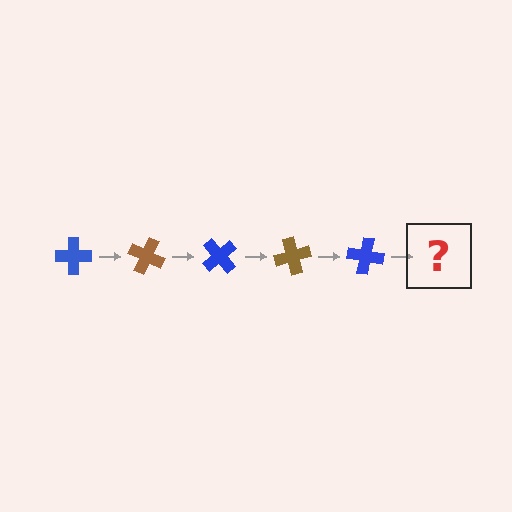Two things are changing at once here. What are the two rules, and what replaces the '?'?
The two rules are that it rotates 25 degrees each step and the color cycles through blue and brown. The '?' should be a brown cross, rotated 125 degrees from the start.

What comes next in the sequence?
The next element should be a brown cross, rotated 125 degrees from the start.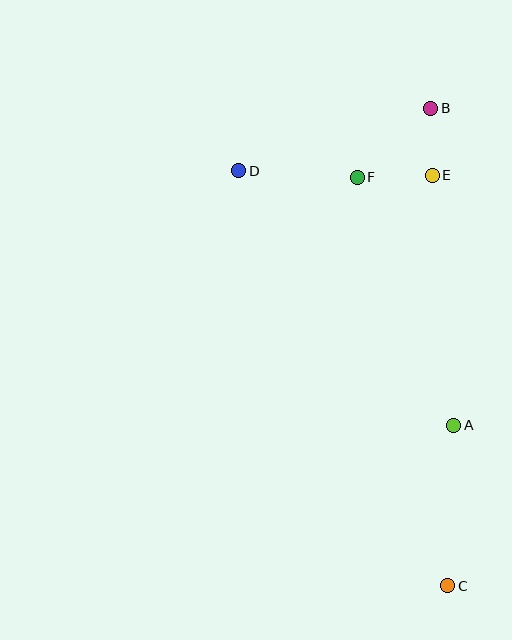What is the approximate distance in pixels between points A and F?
The distance between A and F is approximately 266 pixels.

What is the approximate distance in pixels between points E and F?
The distance between E and F is approximately 75 pixels.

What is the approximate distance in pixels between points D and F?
The distance between D and F is approximately 119 pixels.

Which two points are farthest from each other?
Points B and C are farthest from each other.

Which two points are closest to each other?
Points B and E are closest to each other.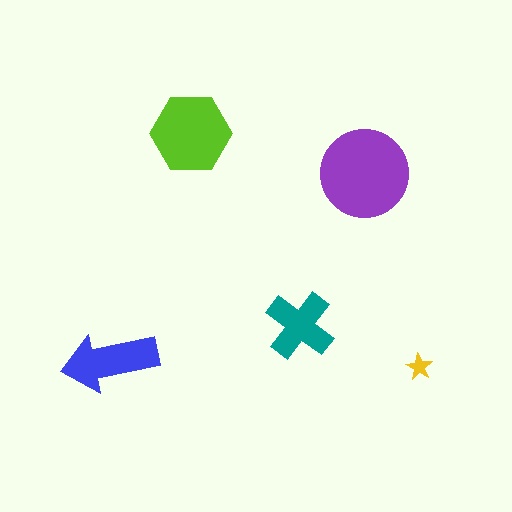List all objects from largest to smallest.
The purple circle, the lime hexagon, the blue arrow, the teal cross, the yellow star.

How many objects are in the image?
There are 5 objects in the image.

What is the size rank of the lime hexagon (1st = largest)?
2nd.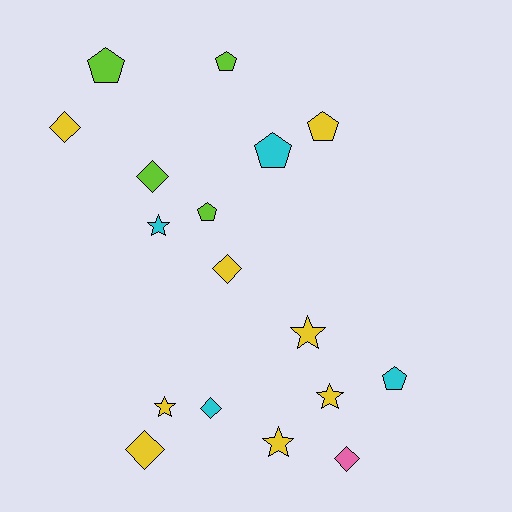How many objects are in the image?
There are 17 objects.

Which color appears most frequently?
Yellow, with 8 objects.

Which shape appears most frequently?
Pentagon, with 6 objects.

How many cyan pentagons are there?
There are 2 cyan pentagons.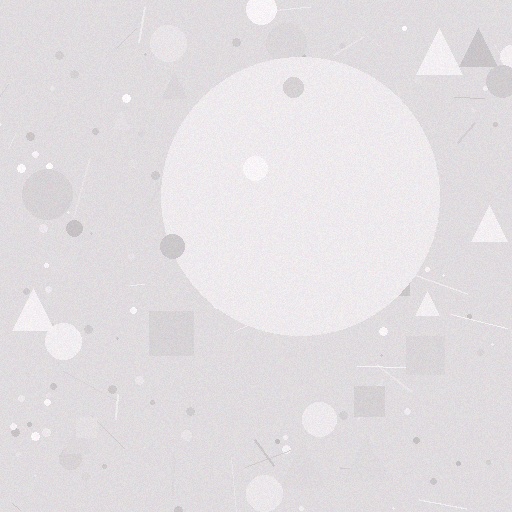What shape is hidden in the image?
A circle is hidden in the image.